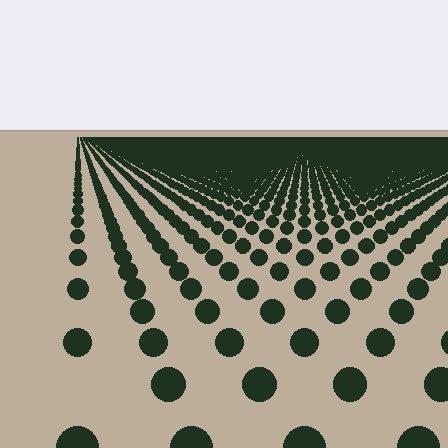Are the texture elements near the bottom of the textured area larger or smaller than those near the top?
Larger. Near the bottom, elements are closer to the viewer and appear at a bigger on-screen size.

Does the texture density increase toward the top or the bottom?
Density increases toward the top.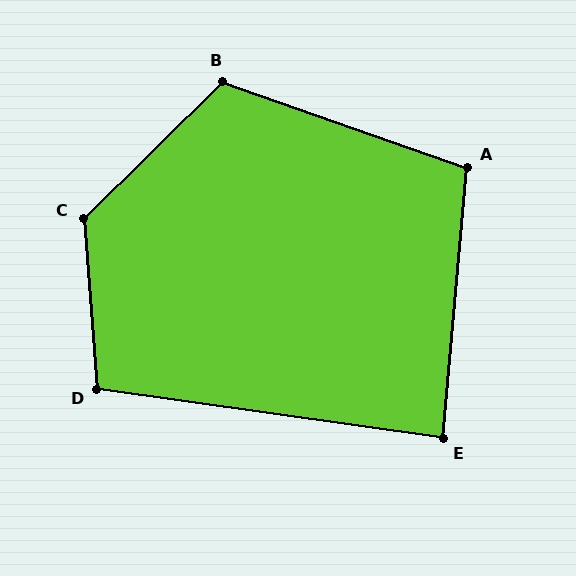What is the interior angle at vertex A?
Approximately 104 degrees (obtuse).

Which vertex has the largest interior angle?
C, at approximately 130 degrees.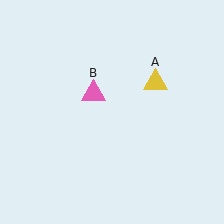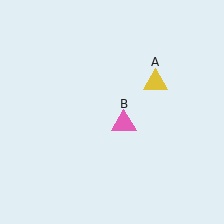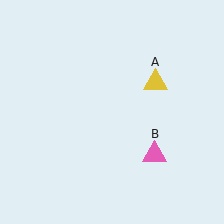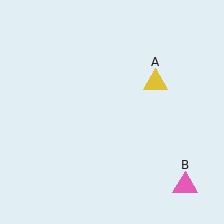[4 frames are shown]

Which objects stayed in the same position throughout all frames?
Yellow triangle (object A) remained stationary.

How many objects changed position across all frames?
1 object changed position: pink triangle (object B).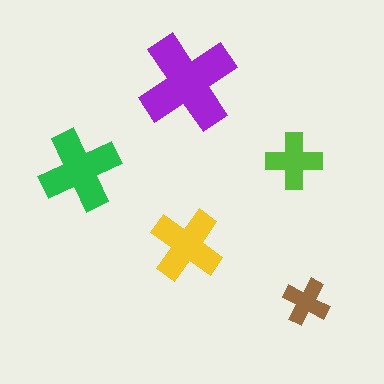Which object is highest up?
The purple cross is topmost.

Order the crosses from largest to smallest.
the purple one, the green one, the yellow one, the lime one, the brown one.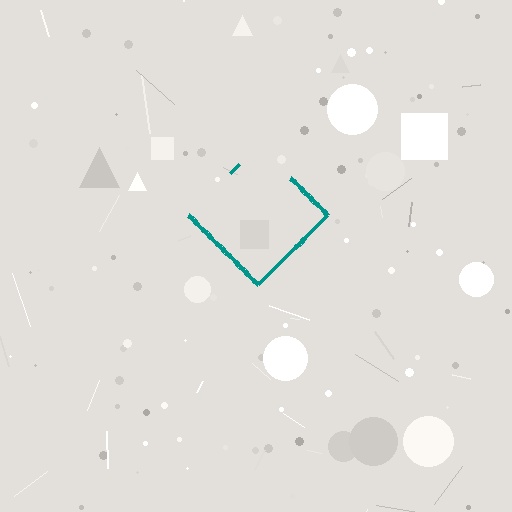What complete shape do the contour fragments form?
The contour fragments form a diamond.